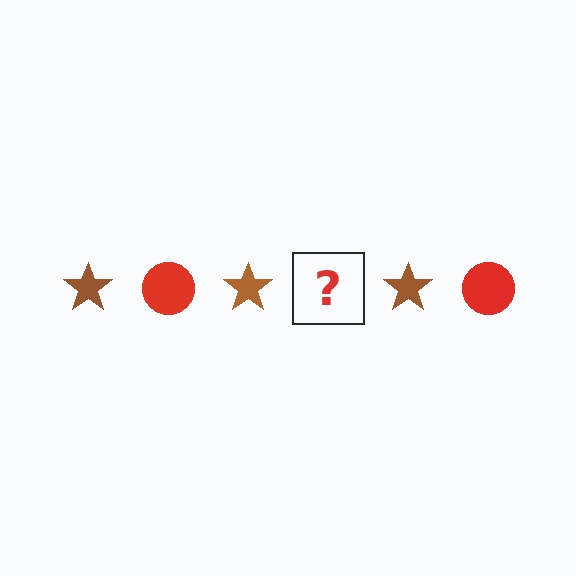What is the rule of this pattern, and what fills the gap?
The rule is that the pattern alternates between brown star and red circle. The gap should be filled with a red circle.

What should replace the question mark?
The question mark should be replaced with a red circle.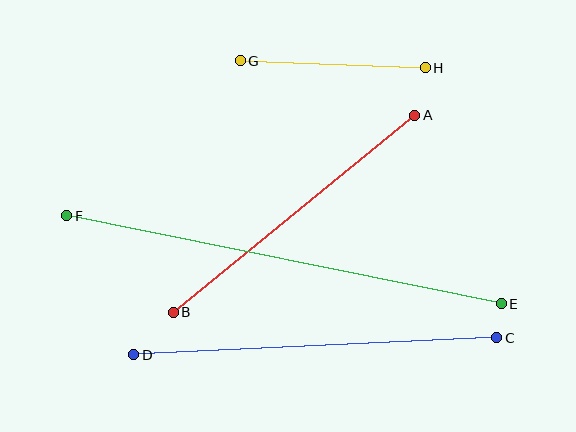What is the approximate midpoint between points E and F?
The midpoint is at approximately (284, 260) pixels.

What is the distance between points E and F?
The distance is approximately 443 pixels.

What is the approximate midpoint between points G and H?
The midpoint is at approximately (333, 64) pixels.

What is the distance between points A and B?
The distance is approximately 311 pixels.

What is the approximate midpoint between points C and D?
The midpoint is at approximately (315, 346) pixels.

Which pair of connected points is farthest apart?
Points E and F are farthest apart.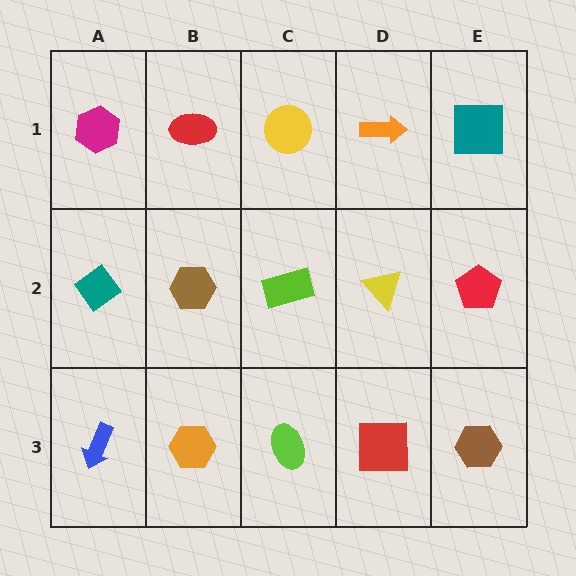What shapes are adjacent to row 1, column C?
A lime rectangle (row 2, column C), a red ellipse (row 1, column B), an orange arrow (row 1, column D).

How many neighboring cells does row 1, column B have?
3.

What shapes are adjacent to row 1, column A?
A teal diamond (row 2, column A), a red ellipse (row 1, column B).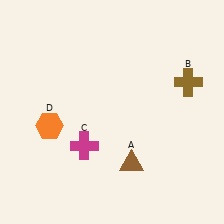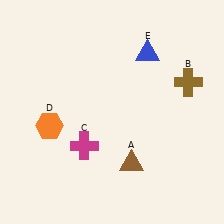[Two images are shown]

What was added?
A blue triangle (E) was added in Image 2.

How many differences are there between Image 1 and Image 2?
There is 1 difference between the two images.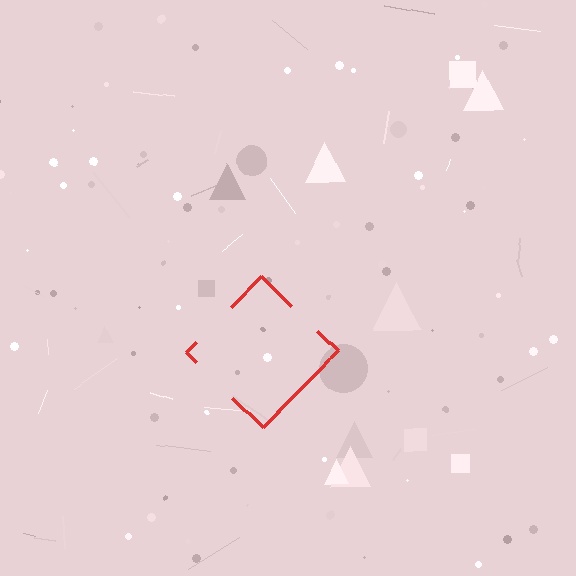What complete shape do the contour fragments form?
The contour fragments form a diamond.